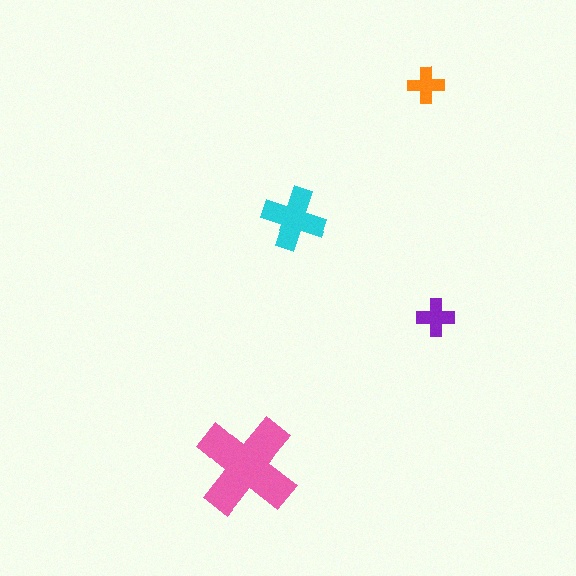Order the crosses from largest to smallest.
the pink one, the cyan one, the purple one, the orange one.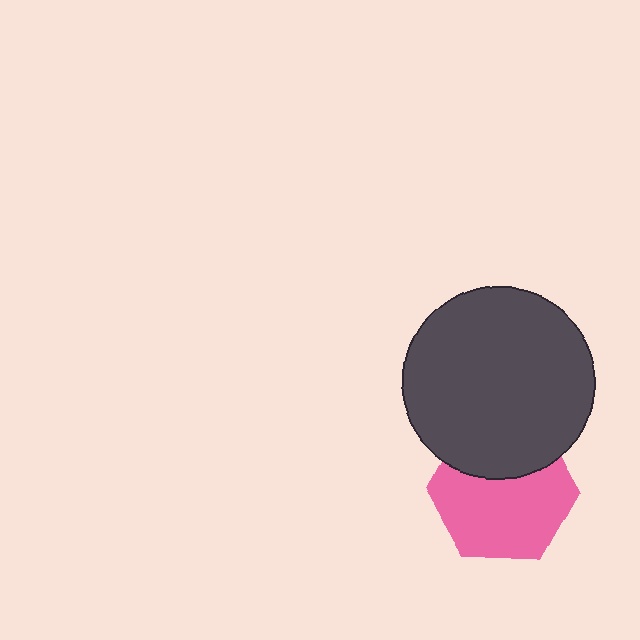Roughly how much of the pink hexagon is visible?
Most of it is visible (roughly 67%).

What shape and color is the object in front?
The object in front is a dark gray circle.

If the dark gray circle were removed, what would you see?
You would see the complete pink hexagon.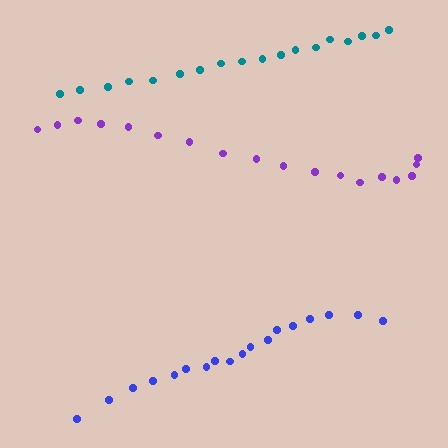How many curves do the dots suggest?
There are 3 distinct paths.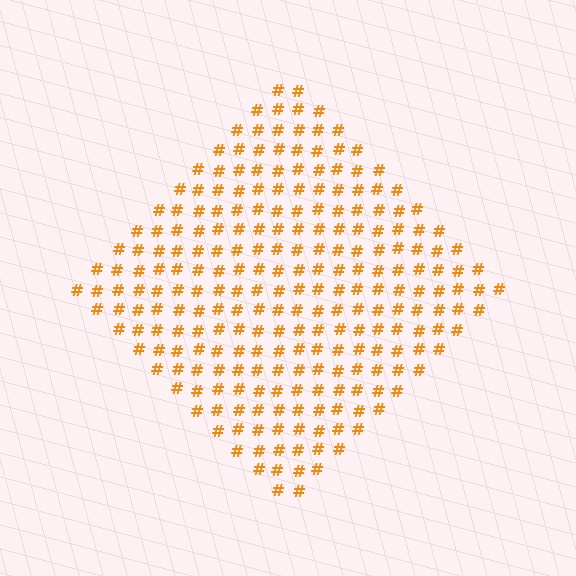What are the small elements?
The small elements are hash symbols.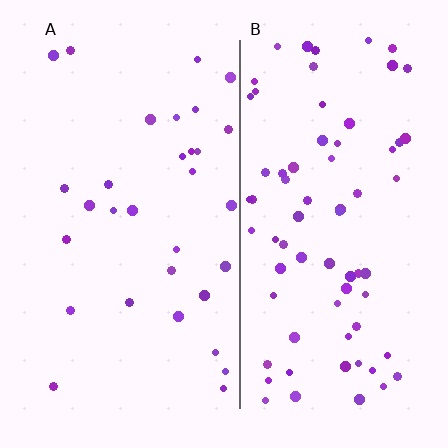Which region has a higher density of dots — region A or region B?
B (the right).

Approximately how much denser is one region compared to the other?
Approximately 2.4× — region B over region A.